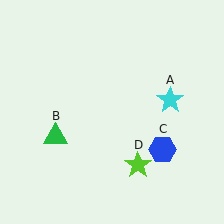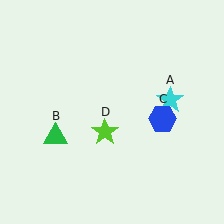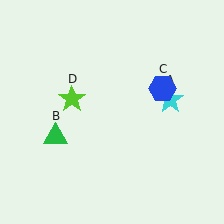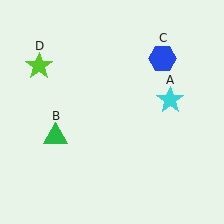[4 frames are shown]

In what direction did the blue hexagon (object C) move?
The blue hexagon (object C) moved up.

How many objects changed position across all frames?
2 objects changed position: blue hexagon (object C), lime star (object D).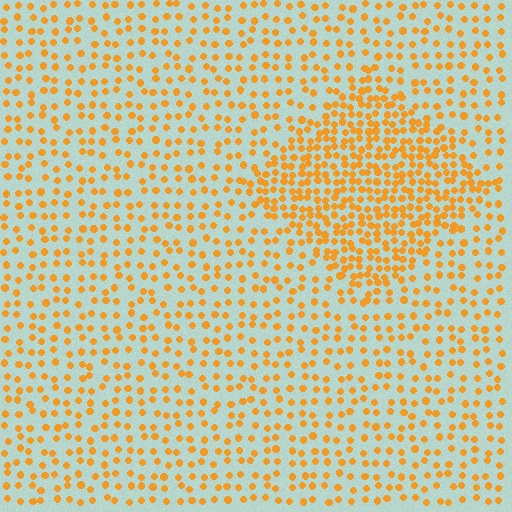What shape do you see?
I see a diamond.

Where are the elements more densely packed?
The elements are more densely packed inside the diamond boundary.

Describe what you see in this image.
The image contains small orange elements arranged at two different densities. A diamond-shaped region is visible where the elements are more densely packed than the surrounding area.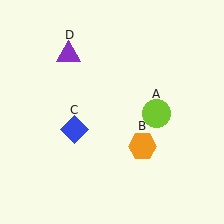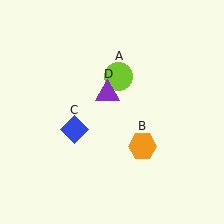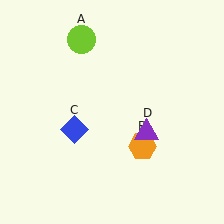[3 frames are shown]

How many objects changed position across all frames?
2 objects changed position: lime circle (object A), purple triangle (object D).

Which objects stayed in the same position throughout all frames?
Orange hexagon (object B) and blue diamond (object C) remained stationary.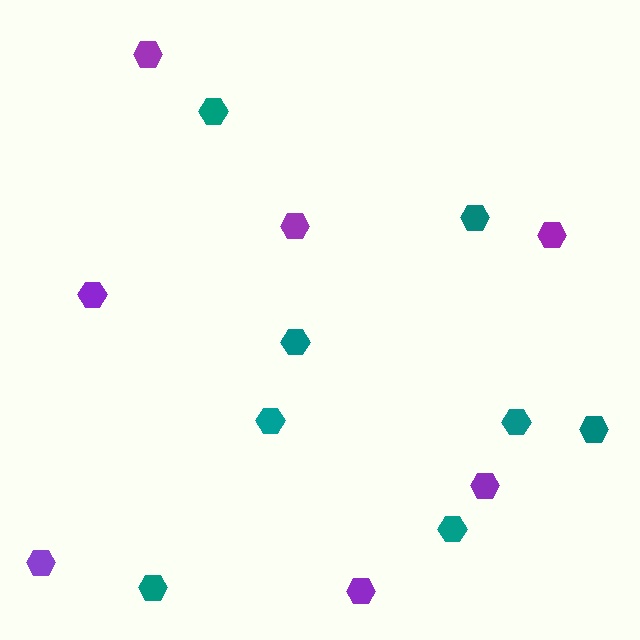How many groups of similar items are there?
There are 2 groups: one group of teal hexagons (8) and one group of purple hexagons (7).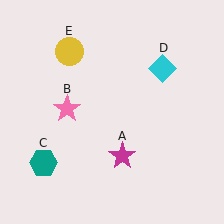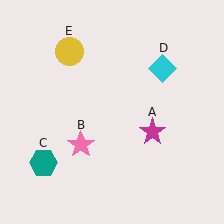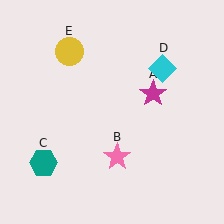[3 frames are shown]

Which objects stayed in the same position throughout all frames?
Teal hexagon (object C) and cyan diamond (object D) and yellow circle (object E) remained stationary.